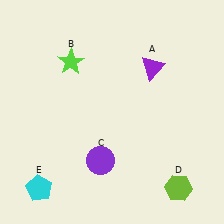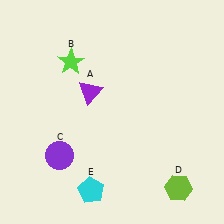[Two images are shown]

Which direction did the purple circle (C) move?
The purple circle (C) moved left.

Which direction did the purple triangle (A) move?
The purple triangle (A) moved left.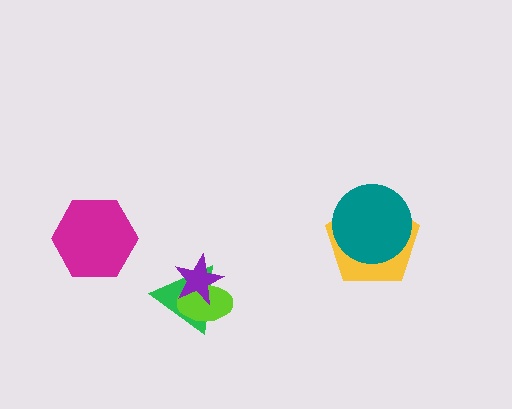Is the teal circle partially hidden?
No, no other shape covers it.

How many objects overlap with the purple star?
2 objects overlap with the purple star.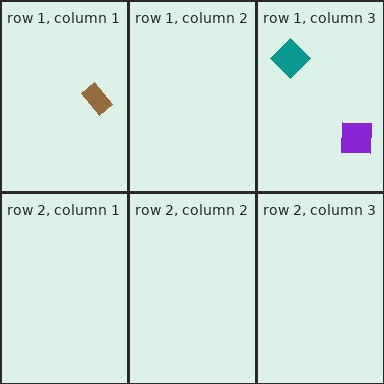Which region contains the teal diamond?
The row 1, column 3 region.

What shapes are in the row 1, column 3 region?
The teal diamond, the purple square.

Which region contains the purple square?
The row 1, column 3 region.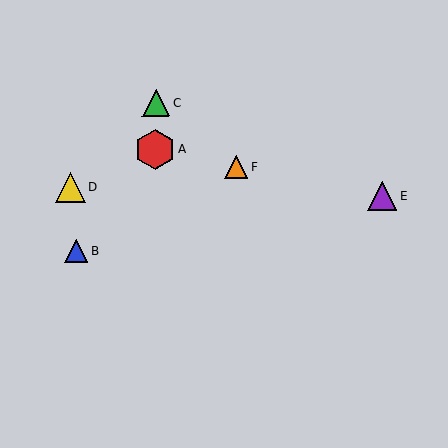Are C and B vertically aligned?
No, C is at x≈156 and B is at x≈76.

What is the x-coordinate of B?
Object B is at x≈76.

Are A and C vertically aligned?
Yes, both are at x≈155.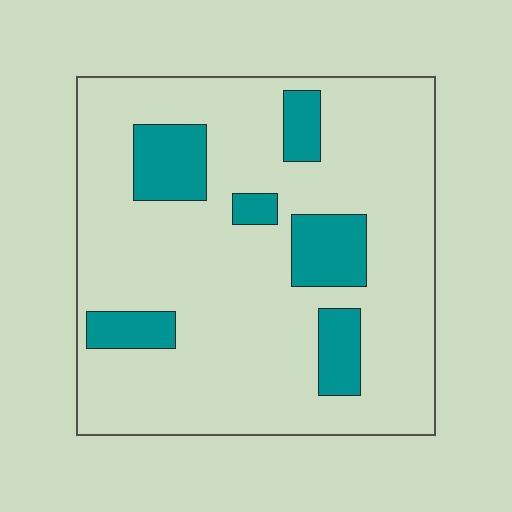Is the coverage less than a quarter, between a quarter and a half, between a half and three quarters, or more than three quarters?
Less than a quarter.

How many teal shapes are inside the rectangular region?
6.